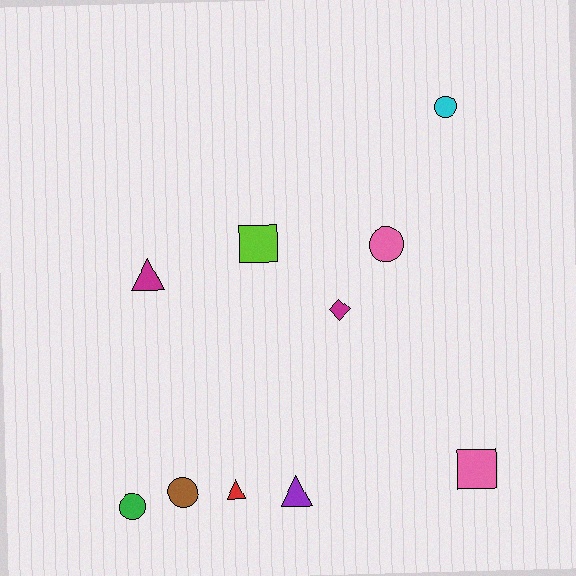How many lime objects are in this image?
There is 1 lime object.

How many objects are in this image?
There are 10 objects.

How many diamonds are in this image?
There is 1 diamond.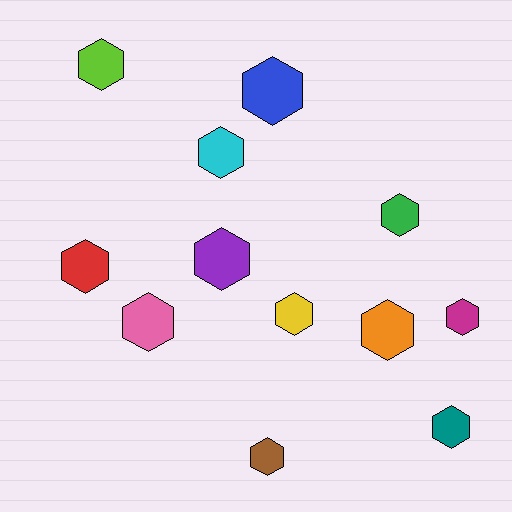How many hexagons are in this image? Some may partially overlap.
There are 12 hexagons.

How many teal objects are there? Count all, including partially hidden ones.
There is 1 teal object.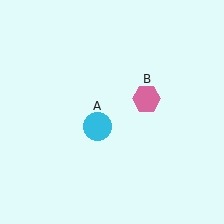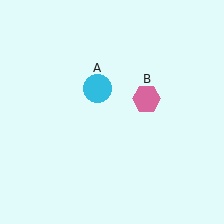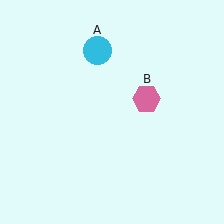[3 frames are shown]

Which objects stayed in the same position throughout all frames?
Pink hexagon (object B) remained stationary.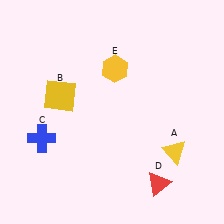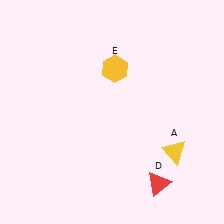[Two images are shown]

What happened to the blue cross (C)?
The blue cross (C) was removed in Image 2. It was in the bottom-left area of Image 1.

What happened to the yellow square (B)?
The yellow square (B) was removed in Image 2. It was in the top-left area of Image 1.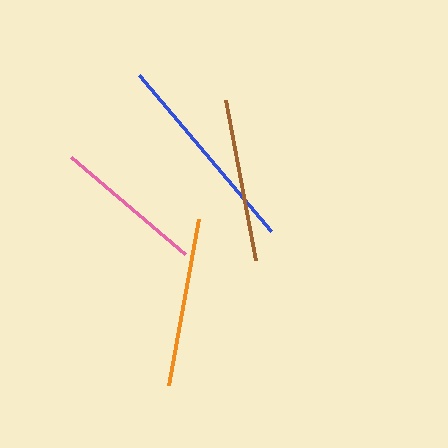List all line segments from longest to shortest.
From longest to shortest: blue, orange, brown, pink.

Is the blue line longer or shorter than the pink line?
The blue line is longer than the pink line.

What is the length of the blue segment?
The blue segment is approximately 204 pixels long.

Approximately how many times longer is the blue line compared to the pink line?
The blue line is approximately 1.4 times the length of the pink line.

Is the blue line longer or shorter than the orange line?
The blue line is longer than the orange line.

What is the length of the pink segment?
The pink segment is approximately 149 pixels long.